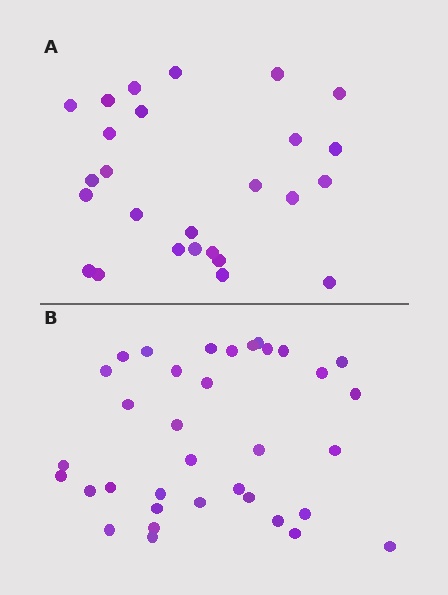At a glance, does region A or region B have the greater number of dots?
Region B (the bottom region) has more dots.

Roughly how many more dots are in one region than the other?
Region B has roughly 8 or so more dots than region A.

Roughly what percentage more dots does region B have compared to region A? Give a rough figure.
About 35% more.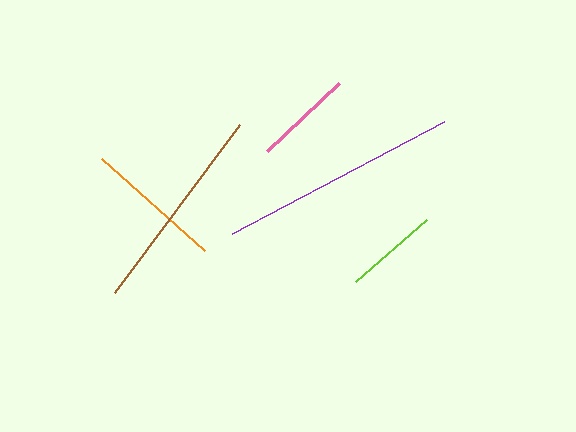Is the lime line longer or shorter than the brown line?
The brown line is longer than the lime line.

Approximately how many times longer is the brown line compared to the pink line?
The brown line is approximately 2.1 times the length of the pink line.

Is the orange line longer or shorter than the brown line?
The brown line is longer than the orange line.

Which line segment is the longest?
The purple line is the longest at approximately 240 pixels.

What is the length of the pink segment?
The pink segment is approximately 99 pixels long.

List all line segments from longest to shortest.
From longest to shortest: purple, brown, orange, pink, lime.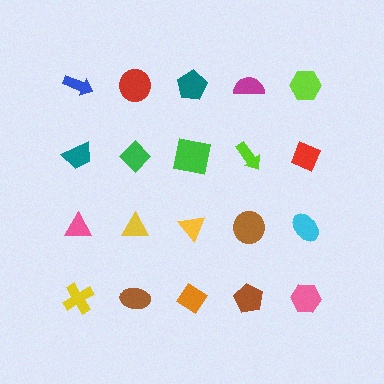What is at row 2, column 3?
A green square.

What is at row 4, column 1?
A yellow cross.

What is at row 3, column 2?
A yellow triangle.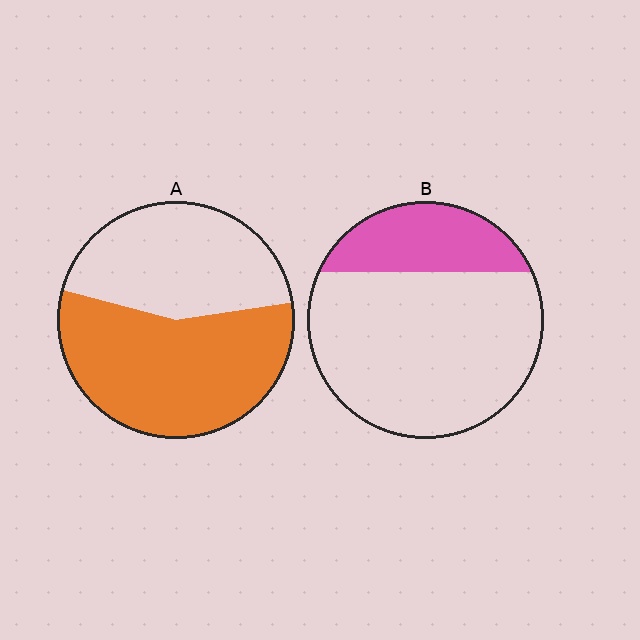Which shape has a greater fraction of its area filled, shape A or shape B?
Shape A.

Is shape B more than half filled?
No.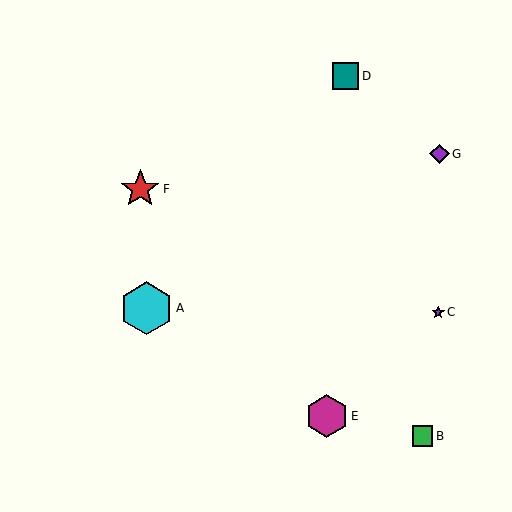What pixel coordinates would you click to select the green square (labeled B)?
Click at (422, 436) to select the green square B.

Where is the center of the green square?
The center of the green square is at (422, 436).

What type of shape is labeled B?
Shape B is a green square.